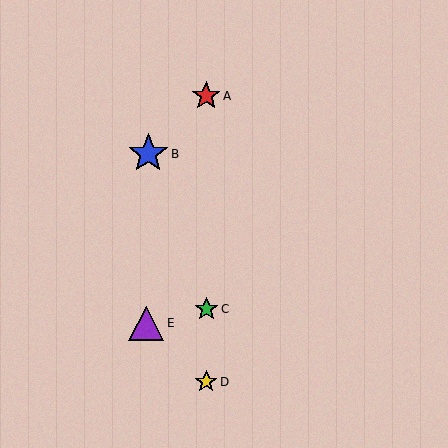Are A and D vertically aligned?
Yes, both are at x≈206.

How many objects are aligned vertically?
3 objects (A, C, D) are aligned vertically.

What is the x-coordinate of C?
Object C is at x≈206.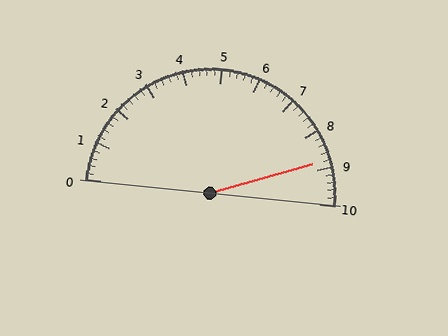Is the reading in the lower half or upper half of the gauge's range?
The reading is in the upper half of the range (0 to 10).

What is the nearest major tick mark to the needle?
The nearest major tick mark is 9.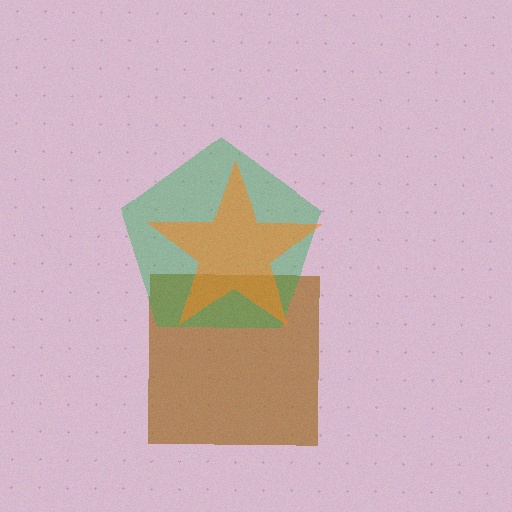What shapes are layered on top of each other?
The layered shapes are: a brown square, a green pentagon, an orange star.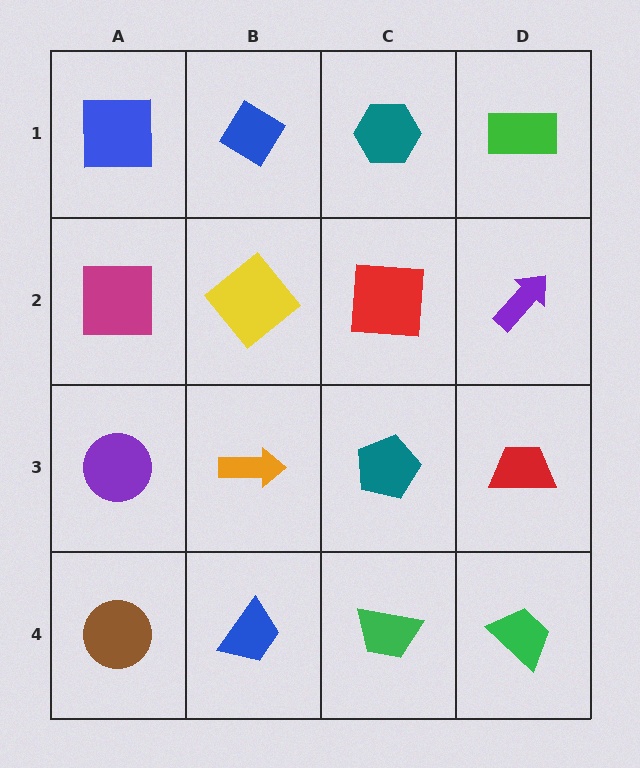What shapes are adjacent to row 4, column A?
A purple circle (row 3, column A), a blue trapezoid (row 4, column B).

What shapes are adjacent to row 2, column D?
A green rectangle (row 1, column D), a red trapezoid (row 3, column D), a red square (row 2, column C).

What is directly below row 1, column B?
A yellow diamond.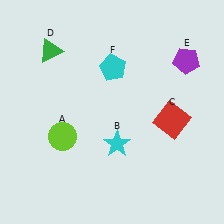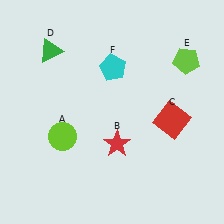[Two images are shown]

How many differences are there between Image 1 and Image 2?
There are 2 differences between the two images.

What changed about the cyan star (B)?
In Image 1, B is cyan. In Image 2, it changed to red.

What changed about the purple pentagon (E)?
In Image 1, E is purple. In Image 2, it changed to lime.